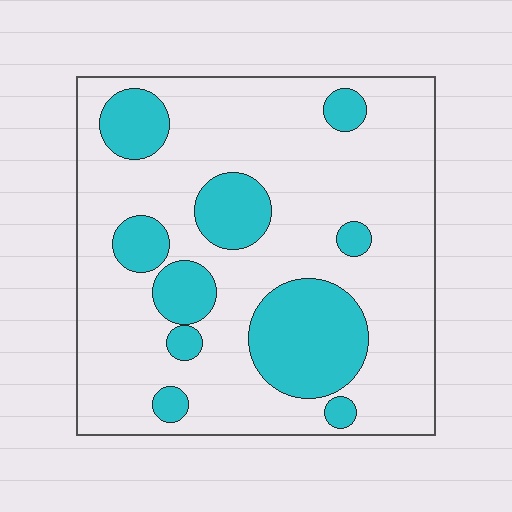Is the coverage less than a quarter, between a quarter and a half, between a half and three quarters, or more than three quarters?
Less than a quarter.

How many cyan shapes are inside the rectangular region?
10.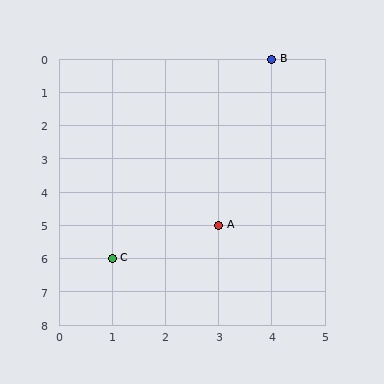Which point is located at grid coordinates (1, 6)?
Point C is at (1, 6).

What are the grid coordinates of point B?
Point B is at grid coordinates (4, 0).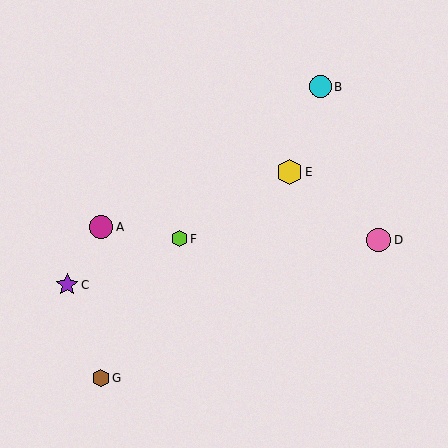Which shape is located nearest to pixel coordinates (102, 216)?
The magenta circle (labeled A) at (101, 227) is nearest to that location.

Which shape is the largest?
The yellow hexagon (labeled E) is the largest.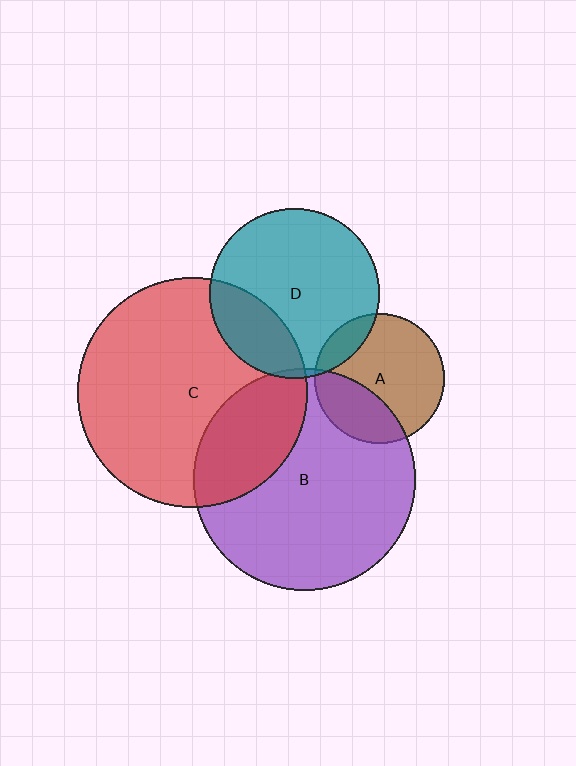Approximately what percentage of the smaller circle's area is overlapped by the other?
Approximately 25%.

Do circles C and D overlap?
Yes.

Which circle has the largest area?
Circle C (red).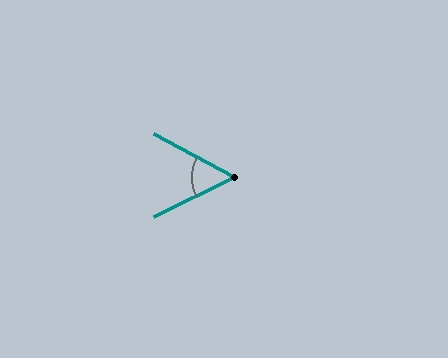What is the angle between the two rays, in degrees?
Approximately 54 degrees.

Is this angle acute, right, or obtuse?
It is acute.